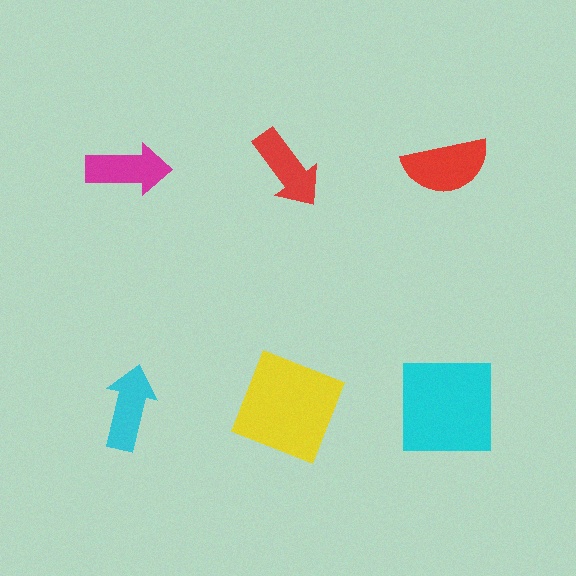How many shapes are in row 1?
3 shapes.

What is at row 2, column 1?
A cyan arrow.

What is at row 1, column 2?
A red arrow.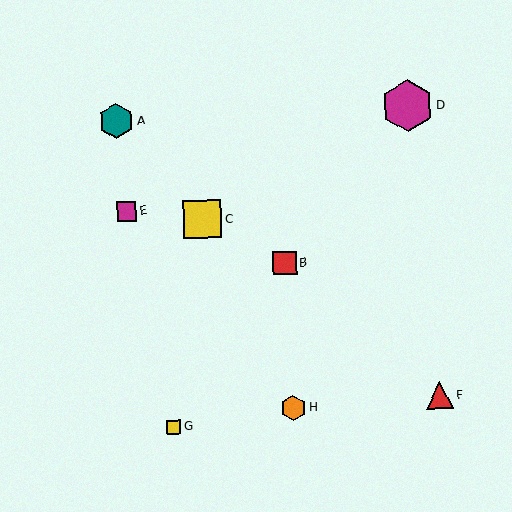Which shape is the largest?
The magenta hexagon (labeled D) is the largest.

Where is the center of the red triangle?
The center of the red triangle is at (440, 396).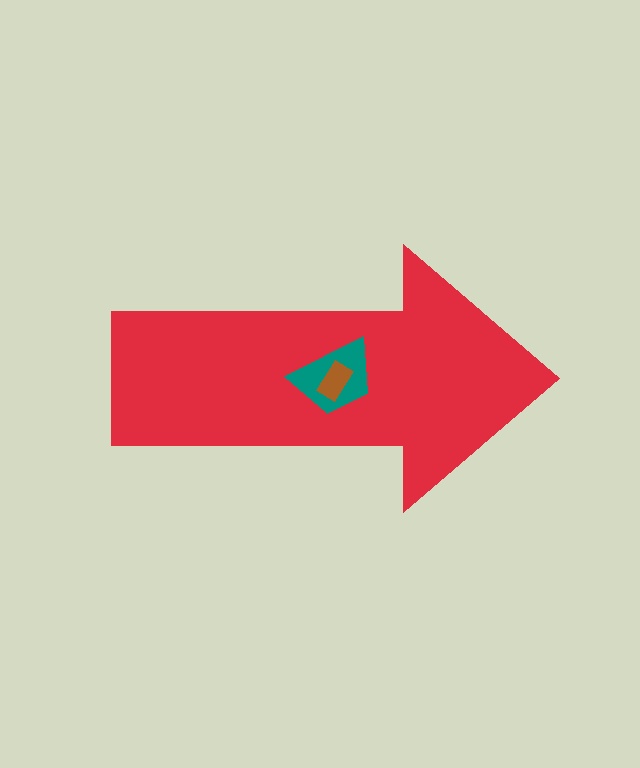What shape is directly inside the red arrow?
The teal trapezoid.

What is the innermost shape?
The brown rectangle.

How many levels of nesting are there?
3.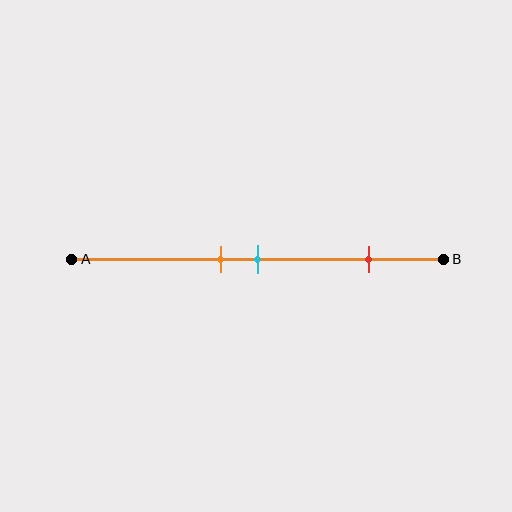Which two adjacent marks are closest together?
The orange and cyan marks are the closest adjacent pair.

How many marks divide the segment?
There are 3 marks dividing the segment.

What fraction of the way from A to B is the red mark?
The red mark is approximately 80% (0.8) of the way from A to B.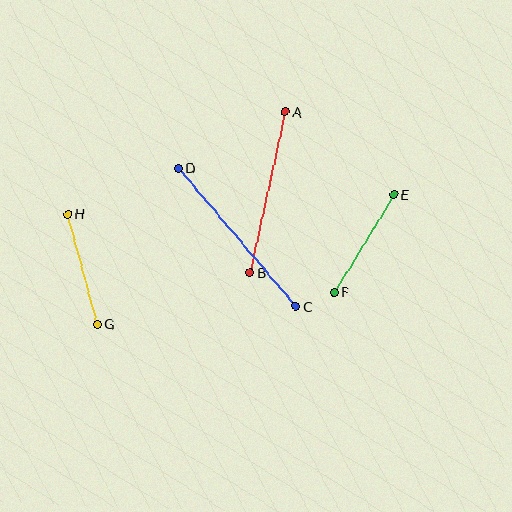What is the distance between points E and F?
The distance is approximately 115 pixels.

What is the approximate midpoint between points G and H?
The midpoint is at approximately (82, 269) pixels.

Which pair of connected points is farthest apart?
Points C and D are farthest apart.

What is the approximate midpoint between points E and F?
The midpoint is at approximately (364, 243) pixels.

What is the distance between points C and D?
The distance is approximately 181 pixels.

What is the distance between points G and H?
The distance is approximately 114 pixels.